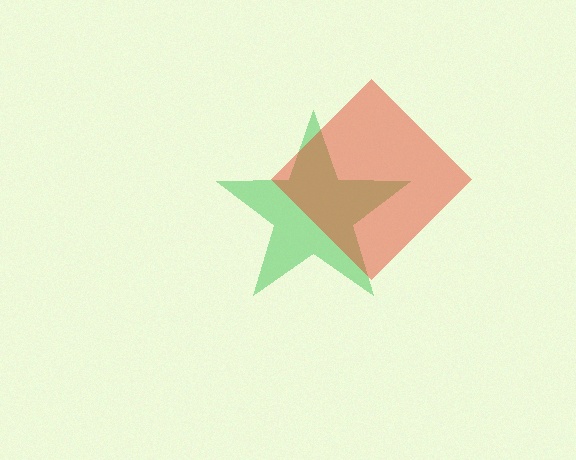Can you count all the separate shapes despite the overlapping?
Yes, there are 2 separate shapes.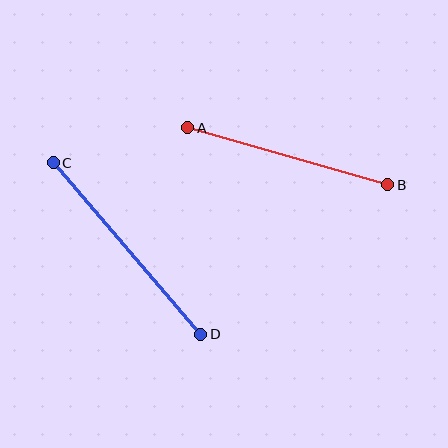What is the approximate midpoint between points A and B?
The midpoint is at approximately (288, 156) pixels.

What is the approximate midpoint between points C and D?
The midpoint is at approximately (127, 249) pixels.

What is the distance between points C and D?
The distance is approximately 226 pixels.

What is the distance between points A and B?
The distance is approximately 208 pixels.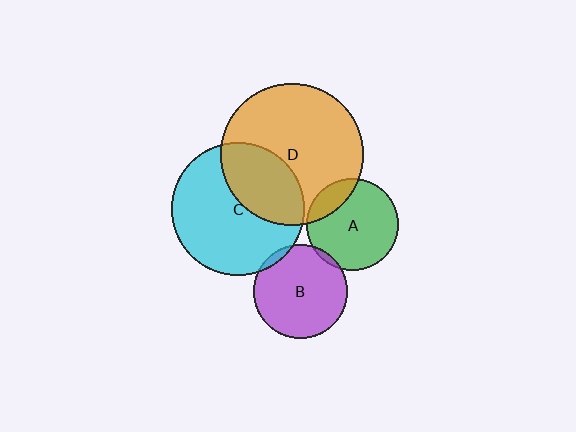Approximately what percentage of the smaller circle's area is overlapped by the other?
Approximately 35%.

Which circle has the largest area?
Circle D (orange).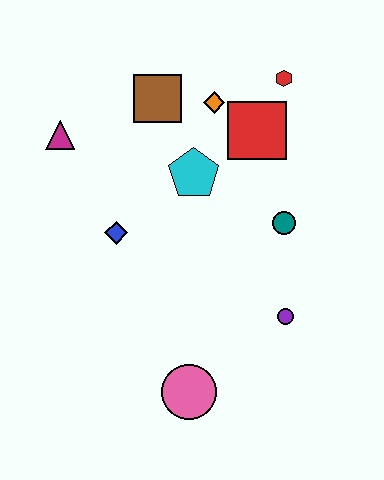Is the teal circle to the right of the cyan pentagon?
Yes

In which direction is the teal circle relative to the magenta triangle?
The teal circle is to the right of the magenta triangle.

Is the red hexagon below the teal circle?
No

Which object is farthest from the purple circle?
The magenta triangle is farthest from the purple circle.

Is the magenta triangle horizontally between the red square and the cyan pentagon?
No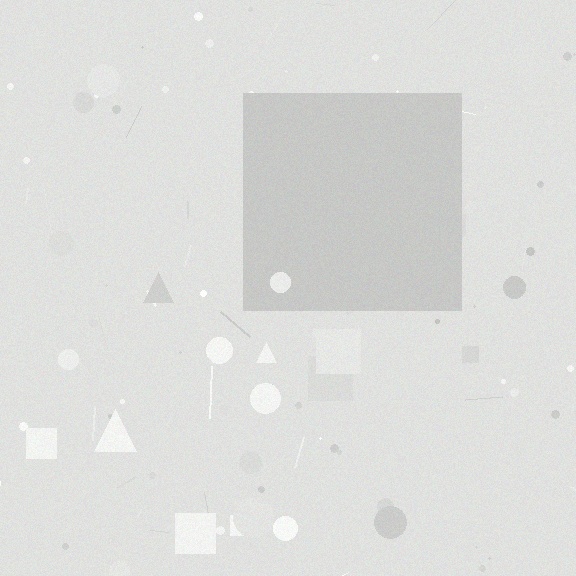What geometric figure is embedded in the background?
A square is embedded in the background.